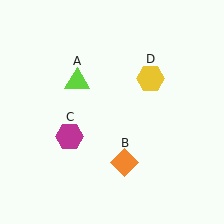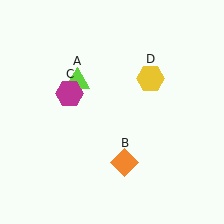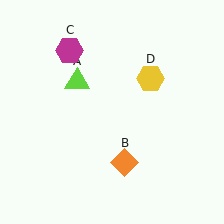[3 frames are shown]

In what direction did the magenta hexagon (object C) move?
The magenta hexagon (object C) moved up.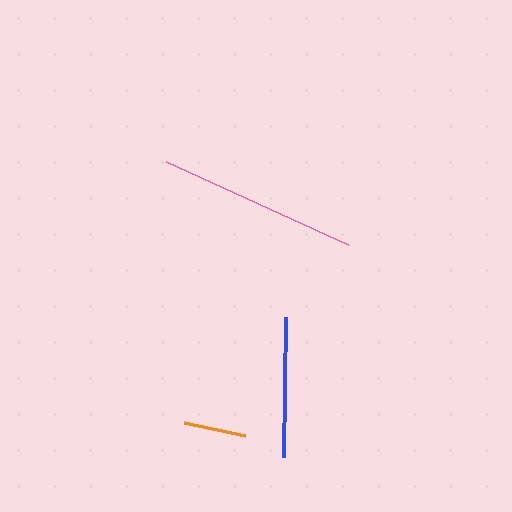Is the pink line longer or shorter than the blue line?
The pink line is longer than the blue line.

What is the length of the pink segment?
The pink segment is approximately 200 pixels long.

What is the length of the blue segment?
The blue segment is approximately 139 pixels long.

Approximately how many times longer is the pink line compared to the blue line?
The pink line is approximately 1.4 times the length of the blue line.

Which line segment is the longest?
The pink line is the longest at approximately 200 pixels.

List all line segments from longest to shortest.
From longest to shortest: pink, blue, orange.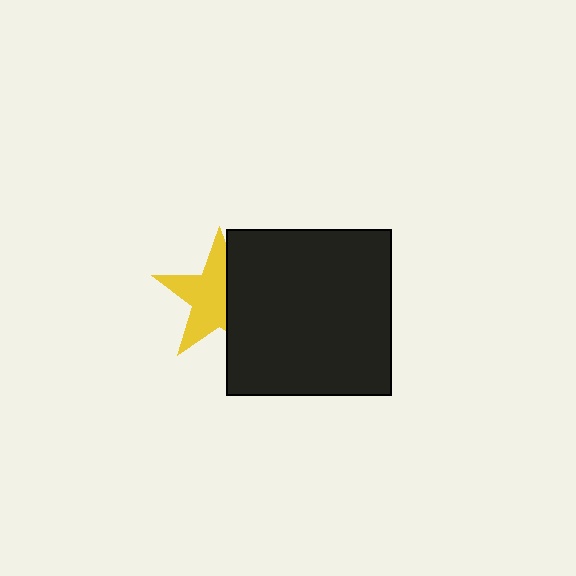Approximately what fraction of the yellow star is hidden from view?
Roughly 41% of the yellow star is hidden behind the black square.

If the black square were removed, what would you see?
You would see the complete yellow star.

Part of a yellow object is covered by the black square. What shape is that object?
It is a star.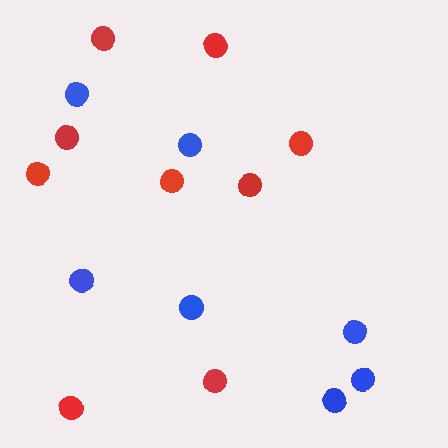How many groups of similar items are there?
There are 2 groups: one group of red circles (9) and one group of blue circles (7).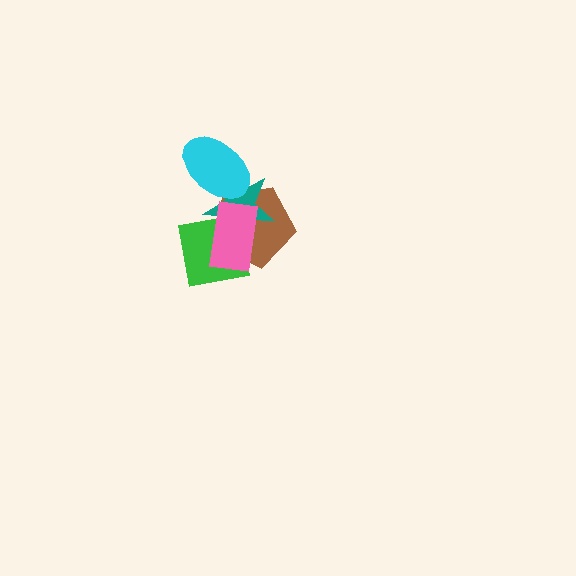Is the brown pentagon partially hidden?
Yes, it is partially covered by another shape.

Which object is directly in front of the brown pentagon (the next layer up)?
The teal star is directly in front of the brown pentagon.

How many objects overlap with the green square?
3 objects overlap with the green square.